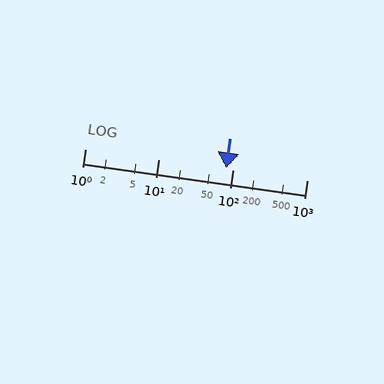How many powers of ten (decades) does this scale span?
The scale spans 3 decades, from 1 to 1000.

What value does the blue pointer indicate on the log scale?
The pointer indicates approximately 82.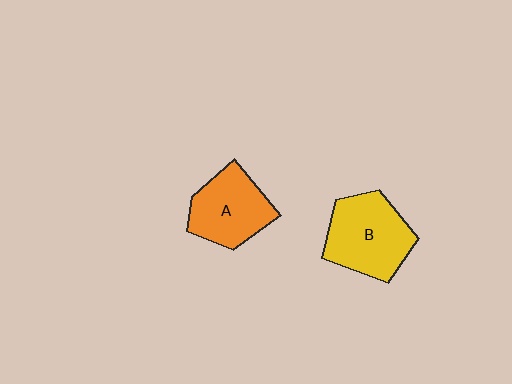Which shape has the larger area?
Shape B (yellow).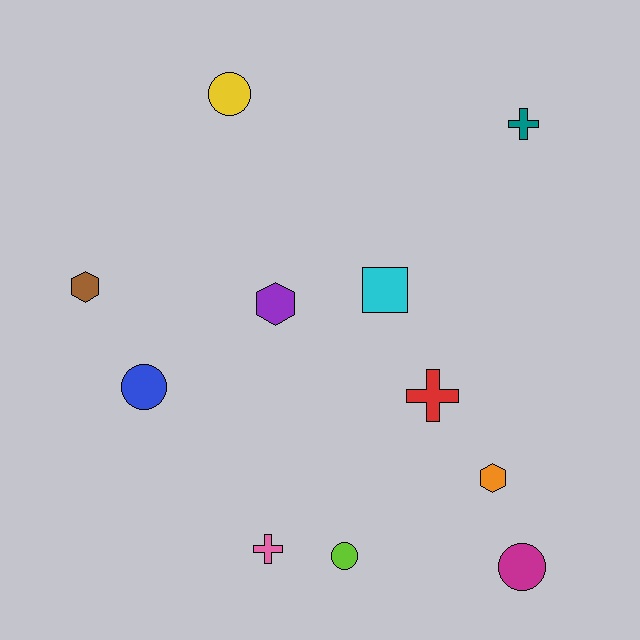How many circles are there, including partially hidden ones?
There are 4 circles.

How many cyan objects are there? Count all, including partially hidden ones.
There is 1 cyan object.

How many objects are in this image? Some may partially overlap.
There are 11 objects.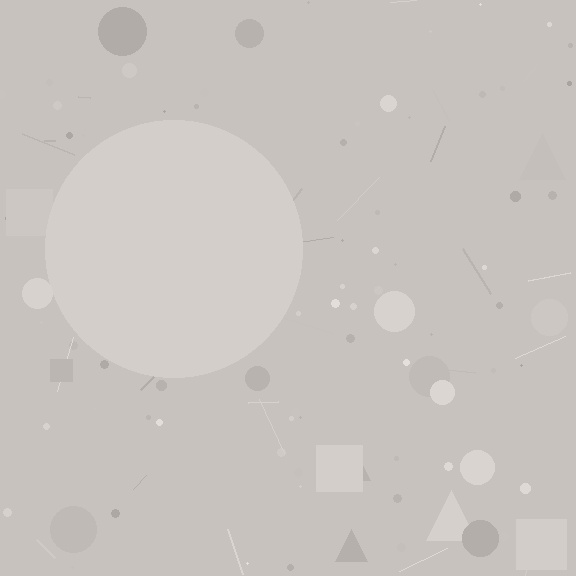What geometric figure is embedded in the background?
A circle is embedded in the background.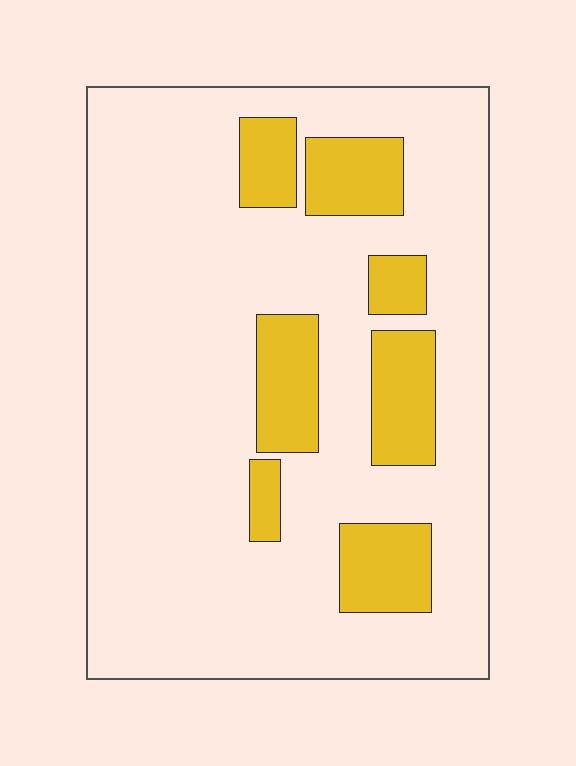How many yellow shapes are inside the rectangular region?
7.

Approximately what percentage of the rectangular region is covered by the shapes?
Approximately 20%.